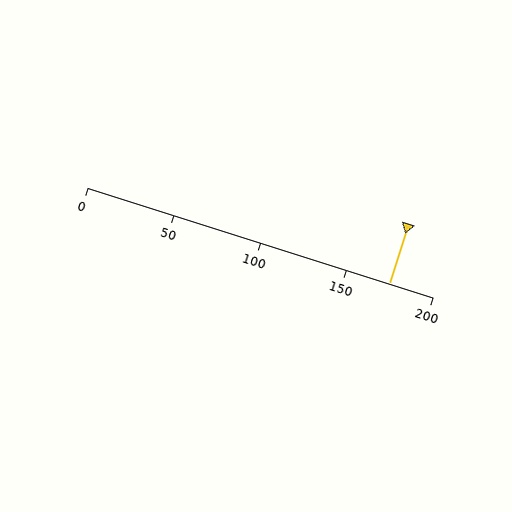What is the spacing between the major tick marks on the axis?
The major ticks are spaced 50 apart.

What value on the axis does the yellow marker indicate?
The marker indicates approximately 175.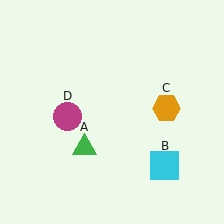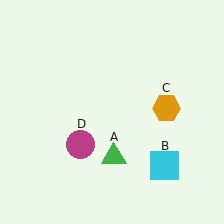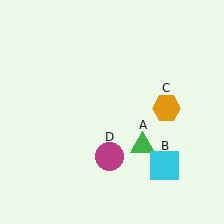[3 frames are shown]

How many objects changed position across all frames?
2 objects changed position: green triangle (object A), magenta circle (object D).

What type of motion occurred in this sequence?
The green triangle (object A), magenta circle (object D) rotated counterclockwise around the center of the scene.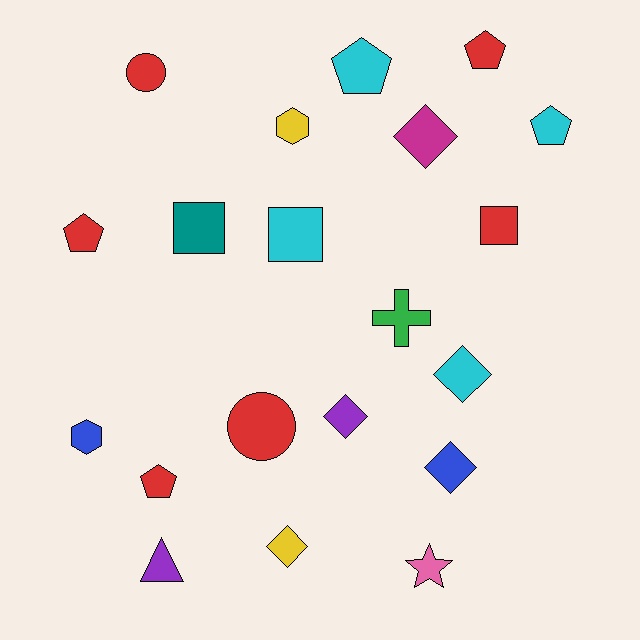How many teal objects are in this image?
There is 1 teal object.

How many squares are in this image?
There are 3 squares.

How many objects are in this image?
There are 20 objects.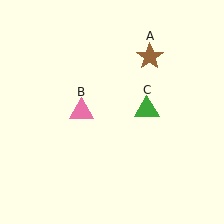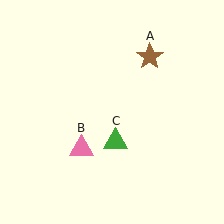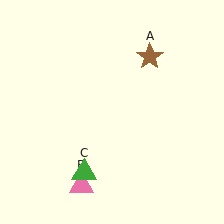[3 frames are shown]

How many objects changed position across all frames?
2 objects changed position: pink triangle (object B), green triangle (object C).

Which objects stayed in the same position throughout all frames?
Brown star (object A) remained stationary.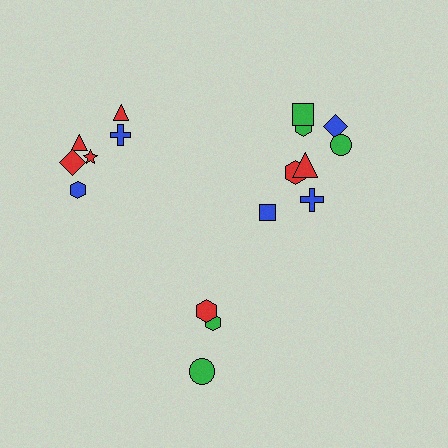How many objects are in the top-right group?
There are 8 objects.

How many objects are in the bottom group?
There are 3 objects.